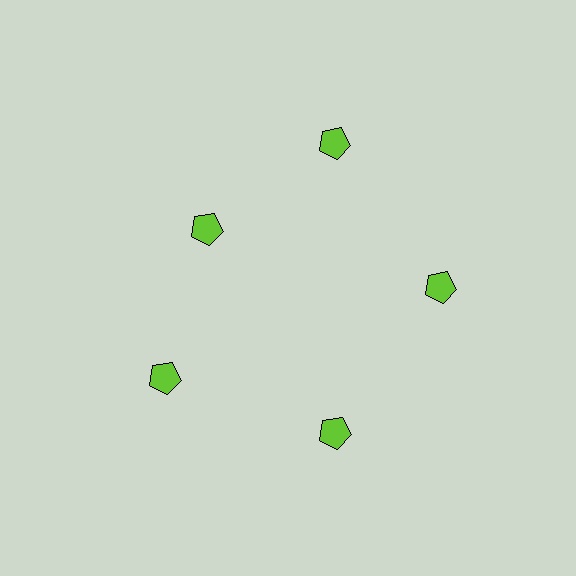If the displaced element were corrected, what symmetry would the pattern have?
It would have 5-fold rotational symmetry — the pattern would map onto itself every 72 degrees.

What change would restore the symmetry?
The symmetry would be restored by moving it outward, back onto the ring so that all 5 pentagons sit at equal angles and equal distance from the center.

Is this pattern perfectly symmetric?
No. The 5 lime pentagons are arranged in a ring, but one element near the 10 o'clock position is pulled inward toward the center, breaking the 5-fold rotational symmetry.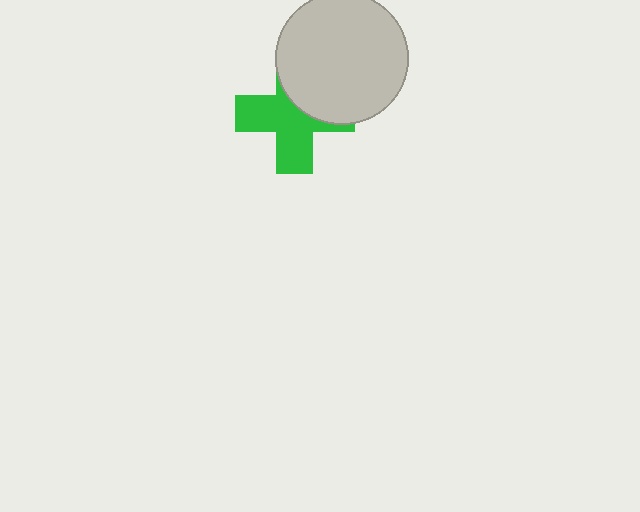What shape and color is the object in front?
The object in front is a light gray circle.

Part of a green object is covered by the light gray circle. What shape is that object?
It is a cross.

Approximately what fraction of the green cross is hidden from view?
Roughly 40% of the green cross is hidden behind the light gray circle.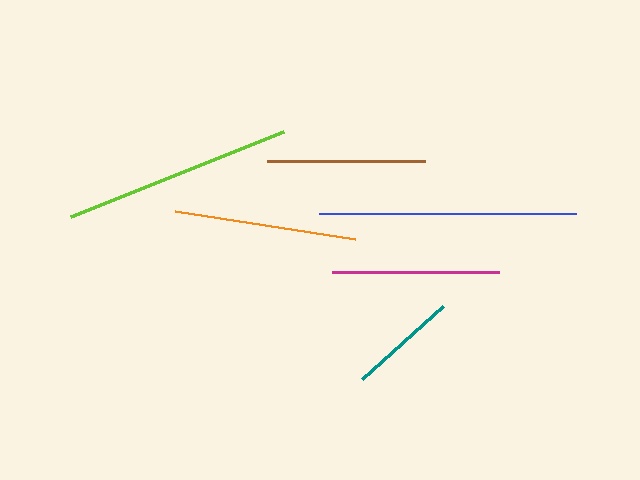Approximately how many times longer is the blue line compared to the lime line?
The blue line is approximately 1.1 times the length of the lime line.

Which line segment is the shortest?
The teal line is the shortest at approximately 109 pixels.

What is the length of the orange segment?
The orange segment is approximately 183 pixels long.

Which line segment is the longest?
The blue line is the longest at approximately 257 pixels.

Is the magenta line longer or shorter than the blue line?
The blue line is longer than the magenta line.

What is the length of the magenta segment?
The magenta segment is approximately 167 pixels long.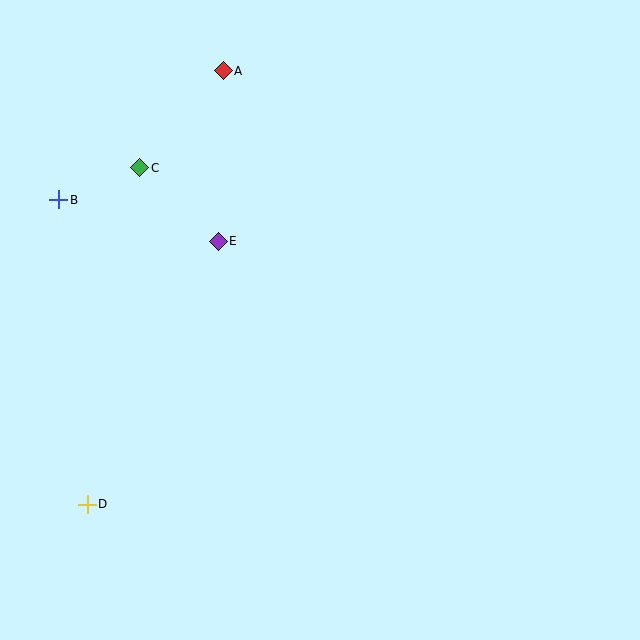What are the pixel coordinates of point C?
Point C is at (140, 168).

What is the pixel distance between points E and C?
The distance between E and C is 108 pixels.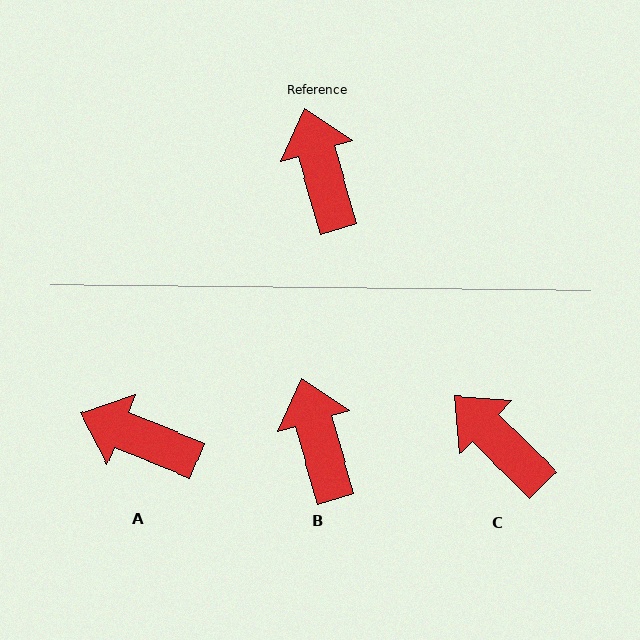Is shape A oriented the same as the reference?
No, it is off by about 52 degrees.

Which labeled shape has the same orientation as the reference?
B.